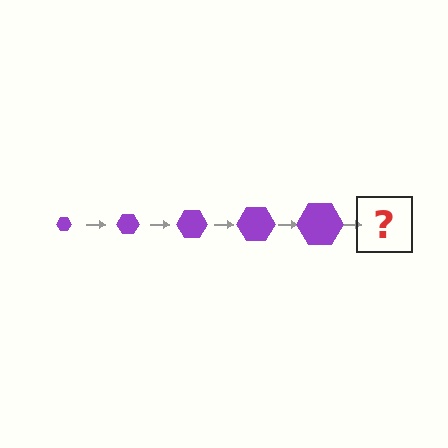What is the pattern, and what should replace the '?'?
The pattern is that the hexagon gets progressively larger each step. The '?' should be a purple hexagon, larger than the previous one.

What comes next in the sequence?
The next element should be a purple hexagon, larger than the previous one.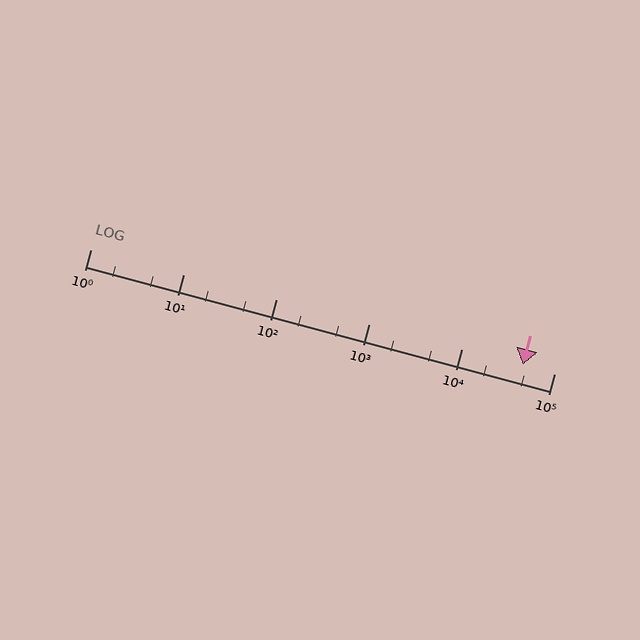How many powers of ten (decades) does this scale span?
The scale spans 5 decades, from 1 to 100000.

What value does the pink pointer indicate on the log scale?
The pointer indicates approximately 46000.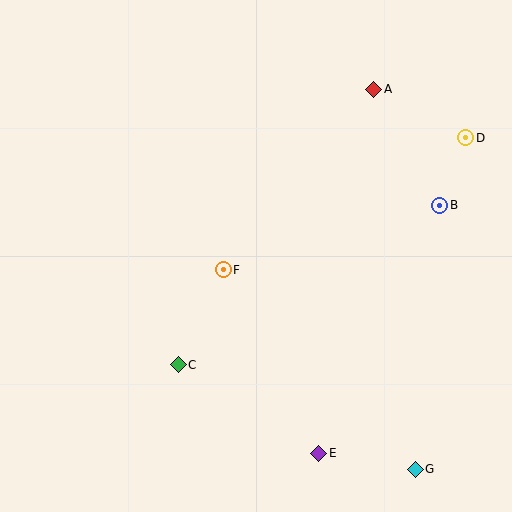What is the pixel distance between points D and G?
The distance between D and G is 336 pixels.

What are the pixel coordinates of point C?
Point C is at (178, 365).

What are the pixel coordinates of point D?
Point D is at (466, 138).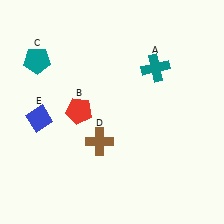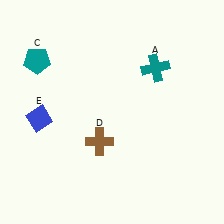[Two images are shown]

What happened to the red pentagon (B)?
The red pentagon (B) was removed in Image 2. It was in the top-left area of Image 1.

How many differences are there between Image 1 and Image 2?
There is 1 difference between the two images.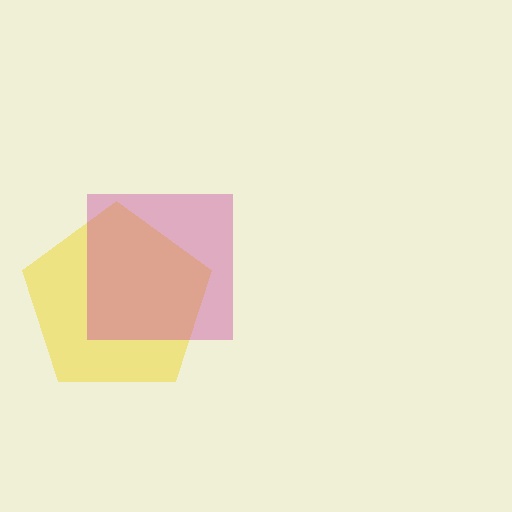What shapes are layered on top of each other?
The layered shapes are: a yellow pentagon, a magenta square.